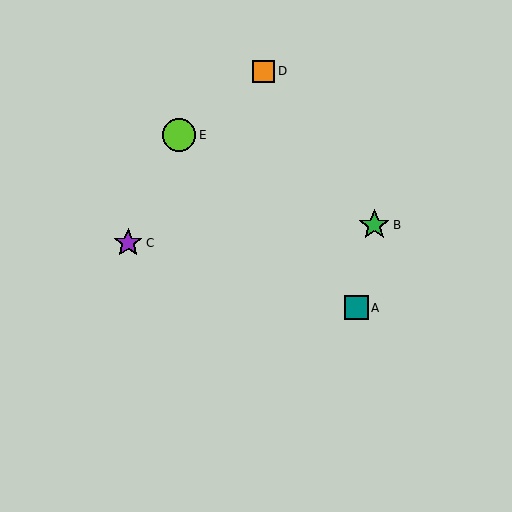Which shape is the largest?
The lime circle (labeled E) is the largest.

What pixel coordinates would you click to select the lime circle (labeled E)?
Click at (179, 135) to select the lime circle E.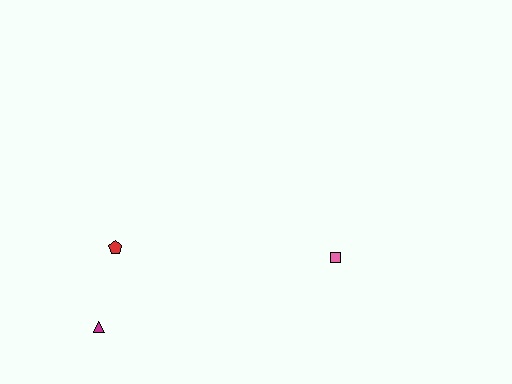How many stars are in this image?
There are no stars.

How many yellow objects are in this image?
There are no yellow objects.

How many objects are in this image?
There are 3 objects.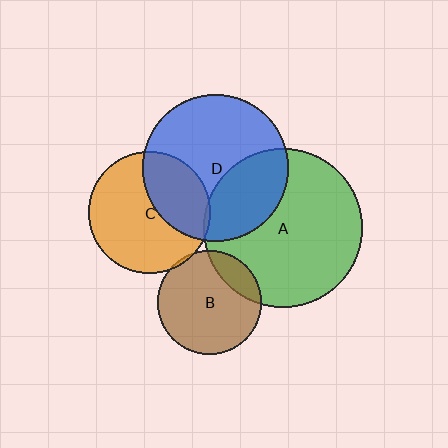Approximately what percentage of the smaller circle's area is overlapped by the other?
Approximately 15%.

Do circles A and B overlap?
Yes.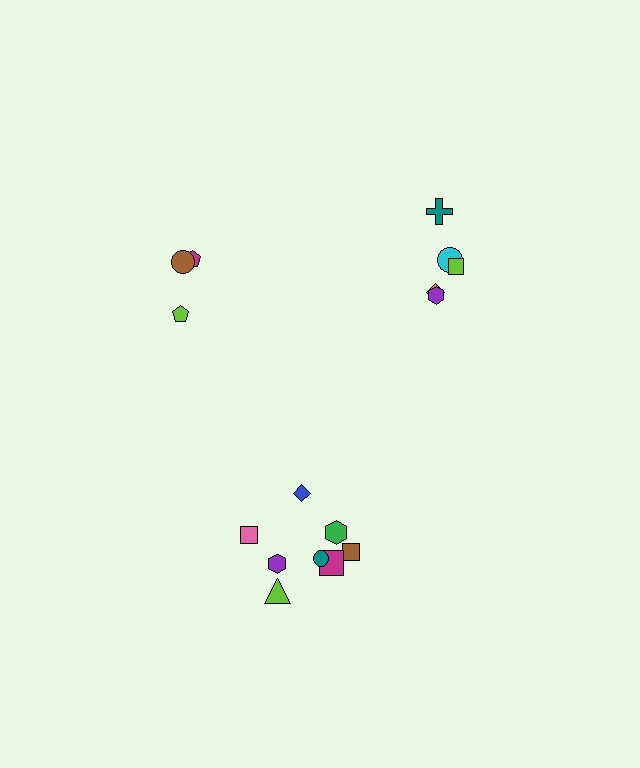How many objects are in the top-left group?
There are 3 objects.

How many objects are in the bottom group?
There are 8 objects.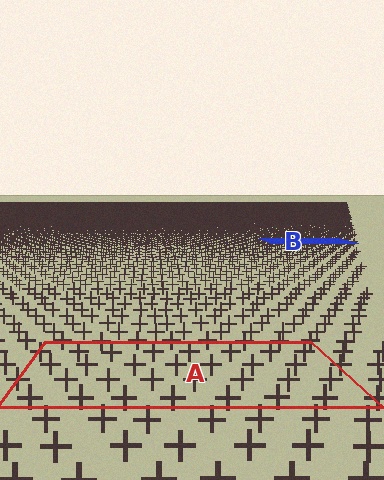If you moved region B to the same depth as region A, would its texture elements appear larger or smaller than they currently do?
They would appear larger. At a closer depth, the same texture elements are projected at a bigger on-screen size.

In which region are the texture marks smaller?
The texture marks are smaller in region B, because it is farther away.